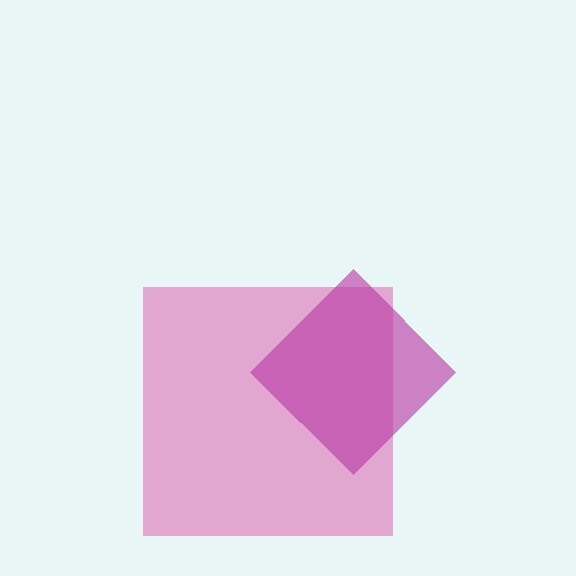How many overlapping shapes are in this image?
There are 2 overlapping shapes in the image.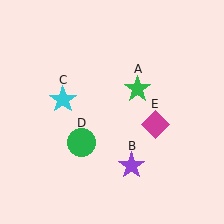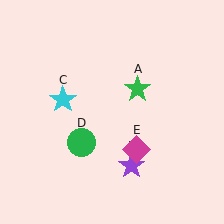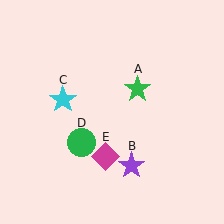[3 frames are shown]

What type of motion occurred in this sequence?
The magenta diamond (object E) rotated clockwise around the center of the scene.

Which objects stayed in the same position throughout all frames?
Green star (object A) and purple star (object B) and cyan star (object C) and green circle (object D) remained stationary.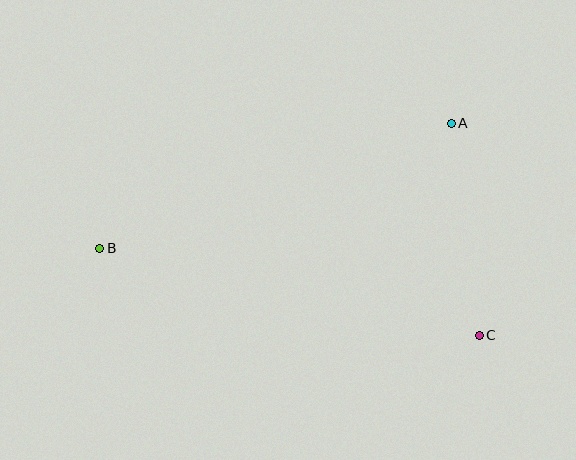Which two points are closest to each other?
Points A and C are closest to each other.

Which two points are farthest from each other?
Points B and C are farthest from each other.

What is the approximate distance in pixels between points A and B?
The distance between A and B is approximately 373 pixels.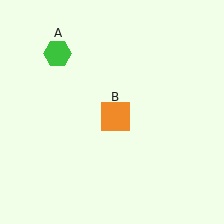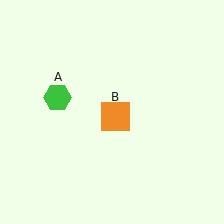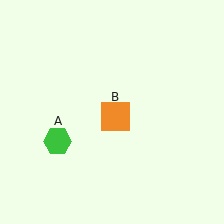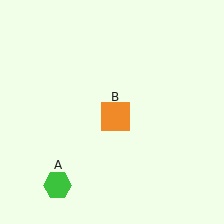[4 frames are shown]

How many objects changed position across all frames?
1 object changed position: green hexagon (object A).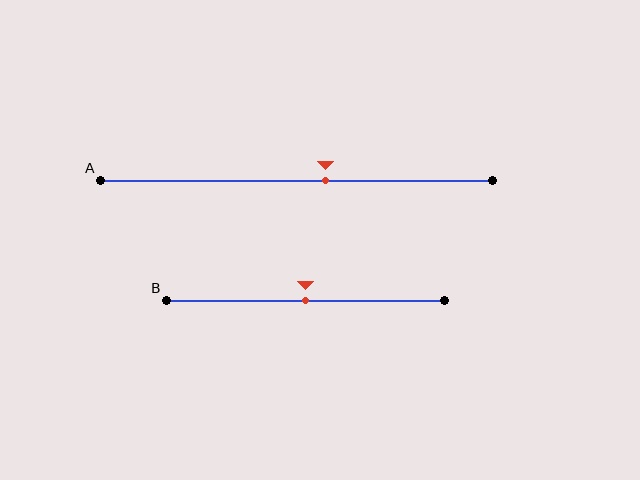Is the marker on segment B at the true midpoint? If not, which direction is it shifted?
Yes, the marker on segment B is at the true midpoint.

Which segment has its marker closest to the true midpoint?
Segment B has its marker closest to the true midpoint.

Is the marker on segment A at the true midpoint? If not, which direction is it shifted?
No, the marker on segment A is shifted to the right by about 7% of the segment length.